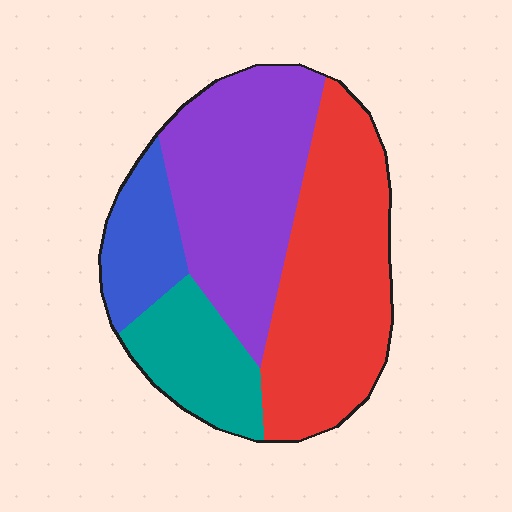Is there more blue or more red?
Red.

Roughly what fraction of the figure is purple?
Purple takes up between a third and a half of the figure.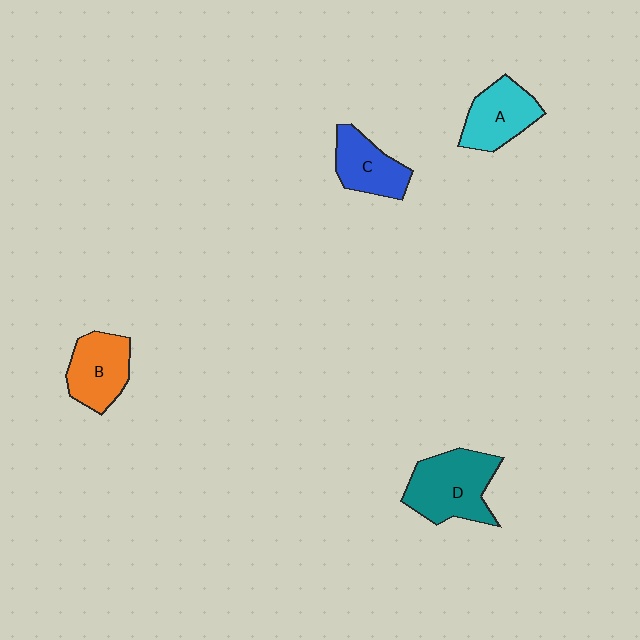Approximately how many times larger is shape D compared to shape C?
Approximately 1.5 times.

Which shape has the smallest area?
Shape C (blue).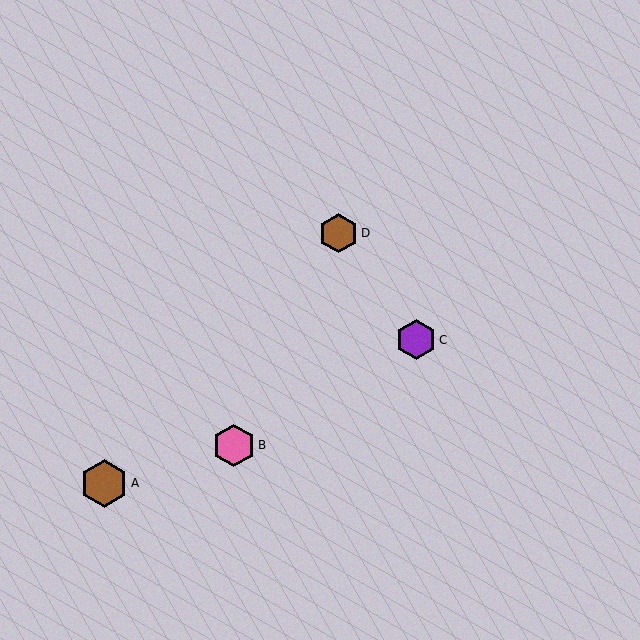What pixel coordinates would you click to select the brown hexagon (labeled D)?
Click at (338, 233) to select the brown hexagon D.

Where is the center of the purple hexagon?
The center of the purple hexagon is at (416, 340).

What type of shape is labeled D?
Shape D is a brown hexagon.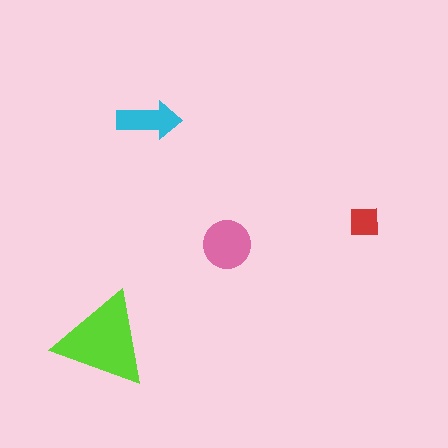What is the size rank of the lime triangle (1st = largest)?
1st.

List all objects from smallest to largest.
The red square, the cyan arrow, the pink circle, the lime triangle.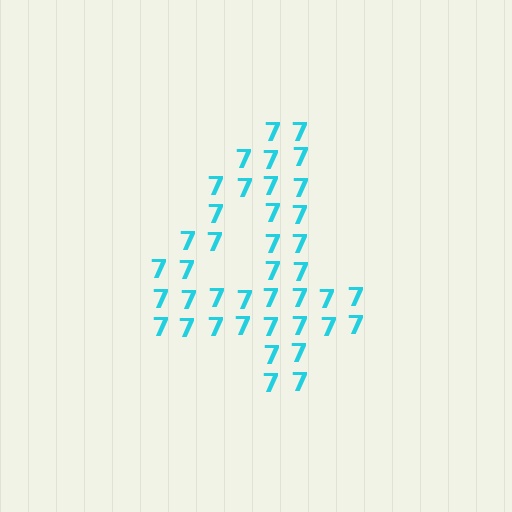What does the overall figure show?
The overall figure shows the digit 4.